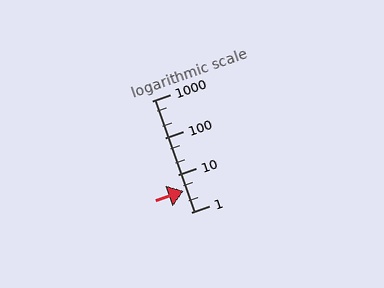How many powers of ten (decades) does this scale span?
The scale spans 3 decades, from 1 to 1000.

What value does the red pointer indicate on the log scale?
The pointer indicates approximately 3.7.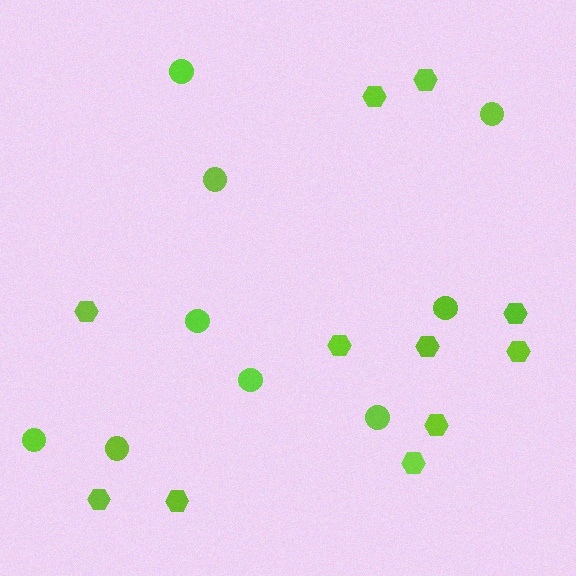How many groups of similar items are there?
There are 2 groups: one group of circles (9) and one group of hexagons (11).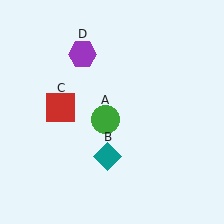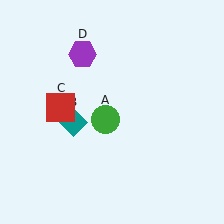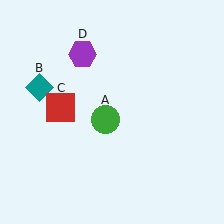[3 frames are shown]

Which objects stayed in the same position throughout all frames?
Green circle (object A) and red square (object C) and purple hexagon (object D) remained stationary.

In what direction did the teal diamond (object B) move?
The teal diamond (object B) moved up and to the left.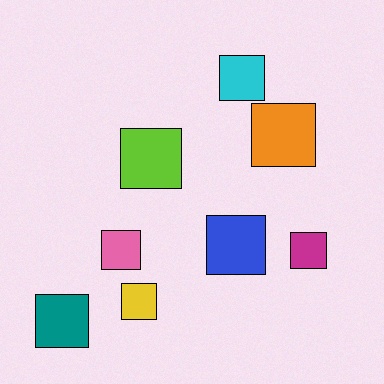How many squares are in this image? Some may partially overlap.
There are 8 squares.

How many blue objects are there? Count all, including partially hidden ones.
There is 1 blue object.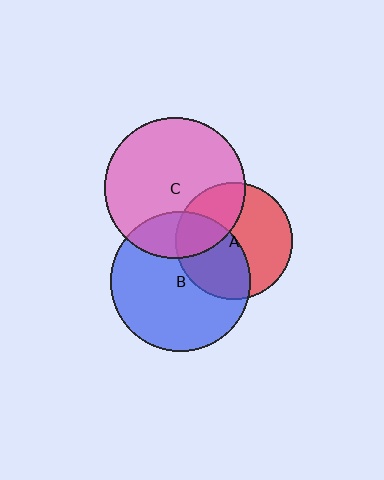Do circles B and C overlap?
Yes.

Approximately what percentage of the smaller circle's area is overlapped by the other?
Approximately 20%.